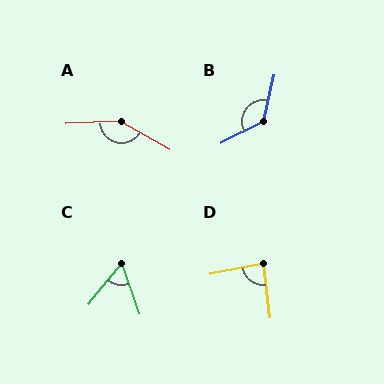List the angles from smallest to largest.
C (58°), D (85°), B (130°), A (148°).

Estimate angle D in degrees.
Approximately 85 degrees.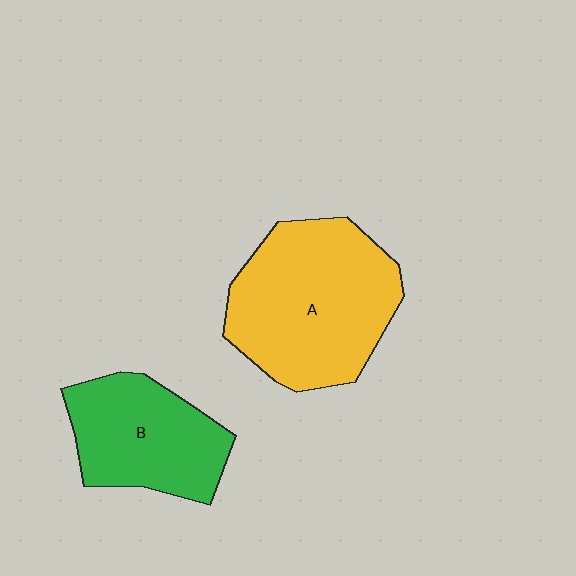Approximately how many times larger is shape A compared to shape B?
Approximately 1.5 times.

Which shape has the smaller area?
Shape B (green).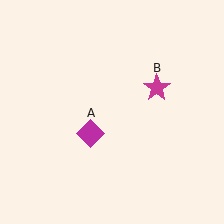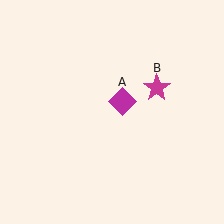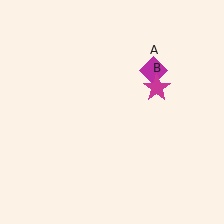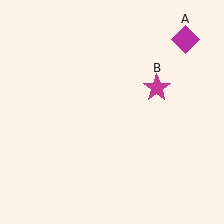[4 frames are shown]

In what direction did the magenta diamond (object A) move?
The magenta diamond (object A) moved up and to the right.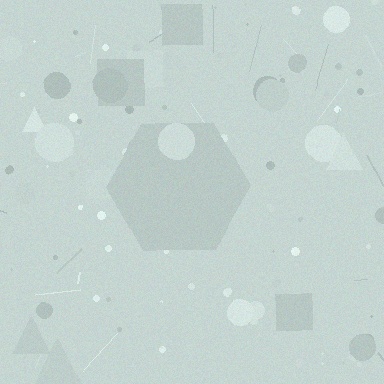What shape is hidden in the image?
A hexagon is hidden in the image.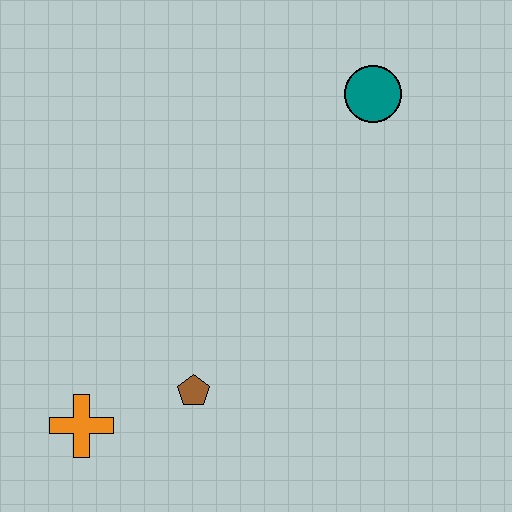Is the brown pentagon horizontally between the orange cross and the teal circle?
Yes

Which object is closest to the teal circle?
The brown pentagon is closest to the teal circle.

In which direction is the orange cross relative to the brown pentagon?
The orange cross is to the left of the brown pentagon.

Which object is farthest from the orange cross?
The teal circle is farthest from the orange cross.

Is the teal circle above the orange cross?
Yes